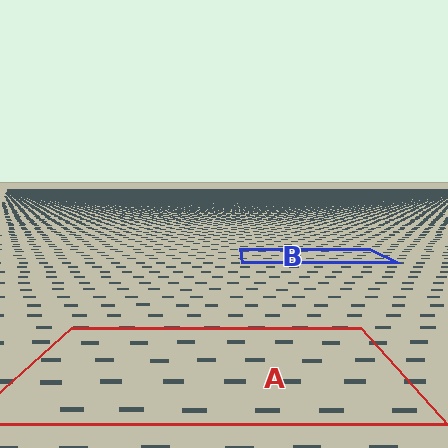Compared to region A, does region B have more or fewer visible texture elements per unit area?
Region B has more texture elements per unit area — they are packed more densely because it is farther away.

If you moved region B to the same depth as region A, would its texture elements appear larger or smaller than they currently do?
They would appear larger. At a closer depth, the same texture elements are projected at a bigger on-screen size.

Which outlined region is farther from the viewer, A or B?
Region B is farther from the viewer — the texture elements inside it appear smaller and more densely packed.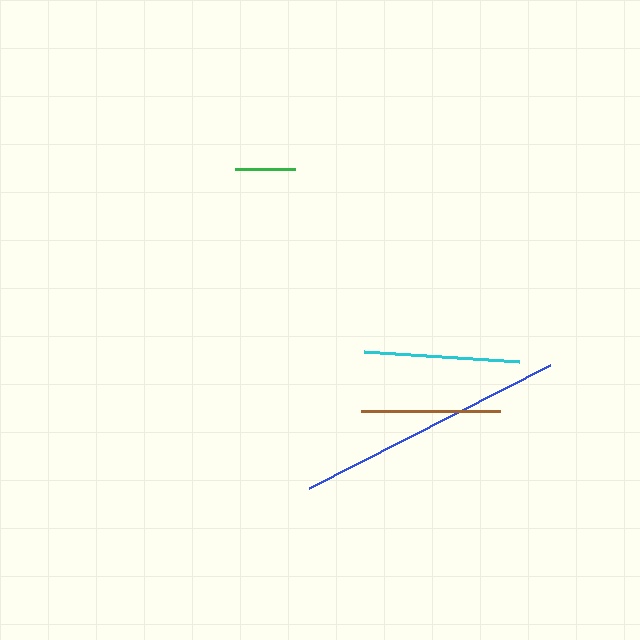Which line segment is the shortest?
The green line is the shortest at approximately 60 pixels.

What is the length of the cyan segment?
The cyan segment is approximately 155 pixels long.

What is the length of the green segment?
The green segment is approximately 60 pixels long.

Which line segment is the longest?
The blue line is the longest at approximately 270 pixels.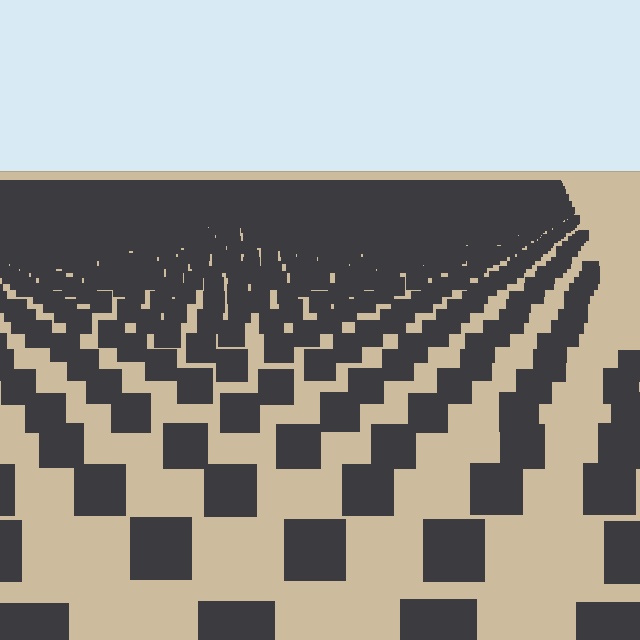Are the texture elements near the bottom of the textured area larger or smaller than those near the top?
Larger. Near the bottom, elements are closer to the viewer and appear at a bigger on-screen size.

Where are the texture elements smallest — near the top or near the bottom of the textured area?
Near the top.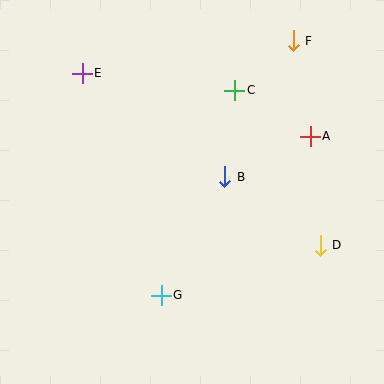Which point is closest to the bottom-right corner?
Point D is closest to the bottom-right corner.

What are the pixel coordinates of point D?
Point D is at (320, 245).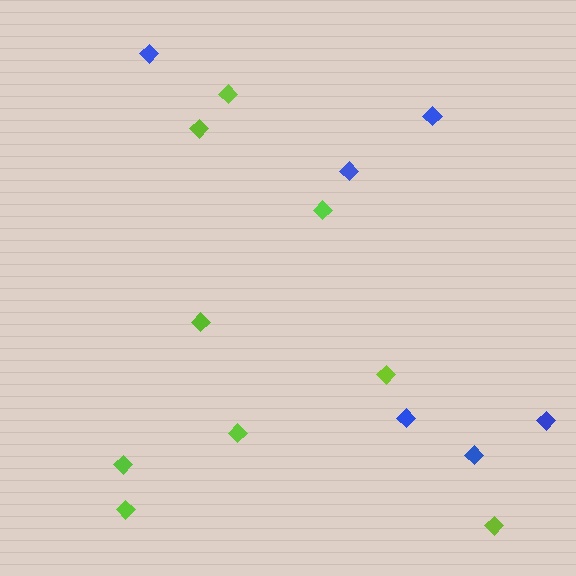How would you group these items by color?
There are 2 groups: one group of blue diamonds (6) and one group of lime diamonds (9).